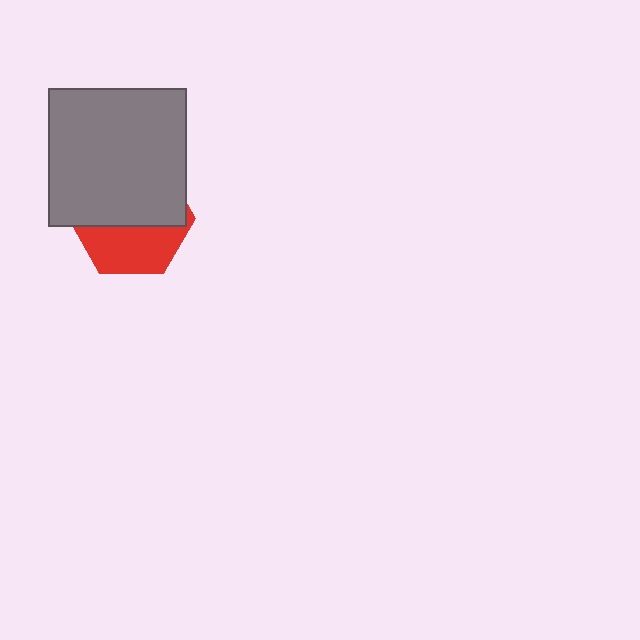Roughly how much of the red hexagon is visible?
A small part of it is visible (roughly 40%).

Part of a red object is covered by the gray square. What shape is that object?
It is a hexagon.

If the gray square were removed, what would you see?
You would see the complete red hexagon.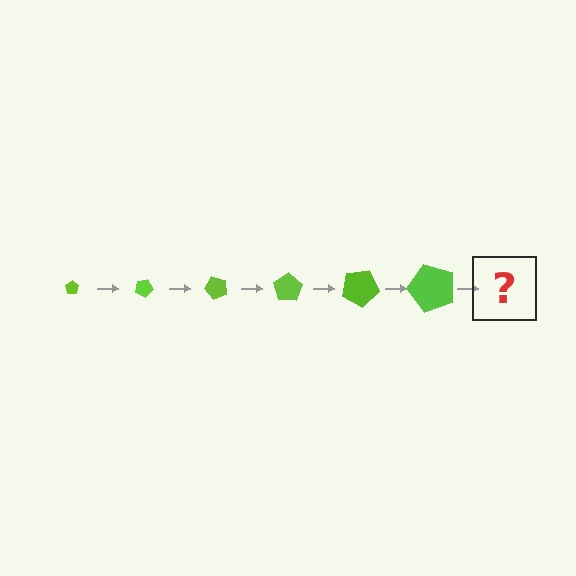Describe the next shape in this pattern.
It should be a pentagon, larger than the previous one and rotated 150 degrees from the start.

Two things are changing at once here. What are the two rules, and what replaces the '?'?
The two rules are that the pentagon grows larger each step and it rotates 25 degrees each step. The '?' should be a pentagon, larger than the previous one and rotated 150 degrees from the start.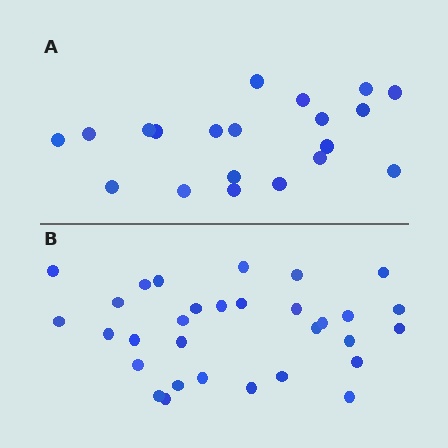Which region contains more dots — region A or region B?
Region B (the bottom region) has more dots.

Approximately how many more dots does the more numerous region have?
Region B has roughly 12 or so more dots than region A.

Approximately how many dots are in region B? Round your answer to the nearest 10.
About 30 dots. (The exact count is 31, which rounds to 30.)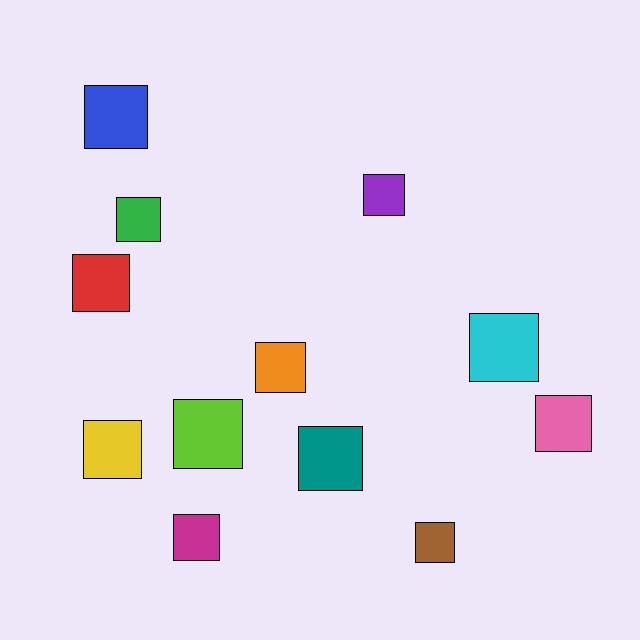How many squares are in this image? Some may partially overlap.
There are 12 squares.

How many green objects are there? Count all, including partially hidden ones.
There is 1 green object.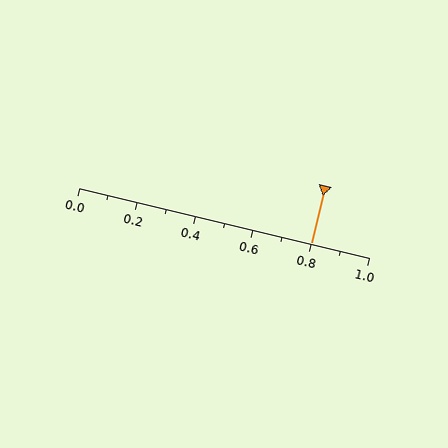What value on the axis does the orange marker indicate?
The marker indicates approximately 0.8.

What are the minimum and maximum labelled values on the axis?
The axis runs from 0.0 to 1.0.